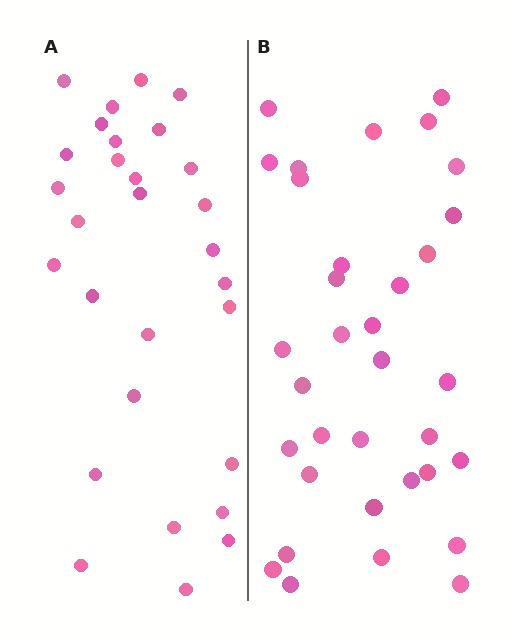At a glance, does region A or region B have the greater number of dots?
Region B (the right region) has more dots.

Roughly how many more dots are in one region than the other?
Region B has about 5 more dots than region A.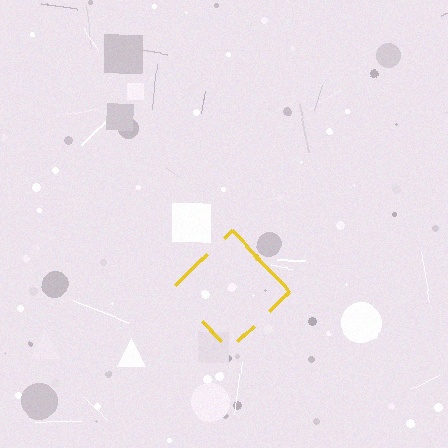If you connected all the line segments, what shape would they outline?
They would outline a diamond.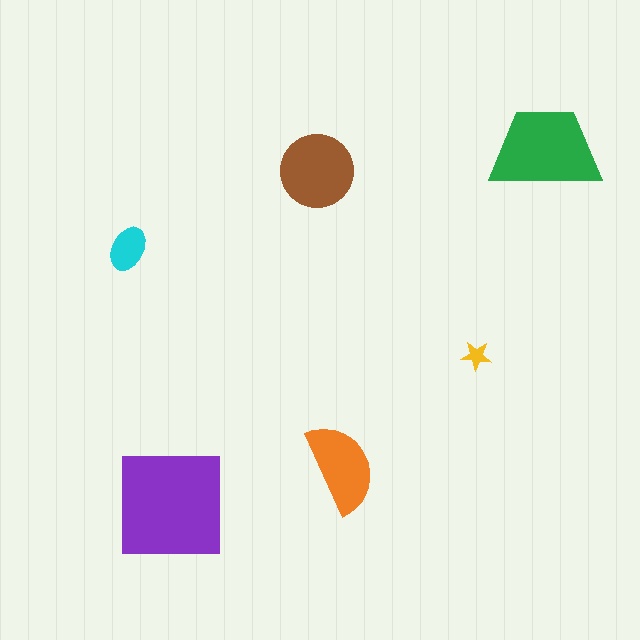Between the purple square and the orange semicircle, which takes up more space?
The purple square.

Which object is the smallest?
The yellow star.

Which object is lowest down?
The purple square is bottommost.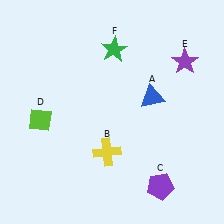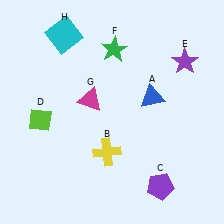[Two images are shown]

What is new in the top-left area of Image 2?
A magenta triangle (G) was added in the top-left area of Image 2.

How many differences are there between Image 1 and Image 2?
There are 2 differences between the two images.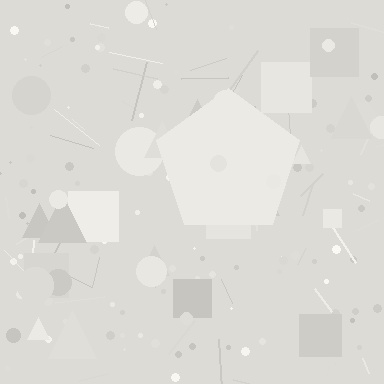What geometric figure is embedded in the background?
A pentagon is embedded in the background.